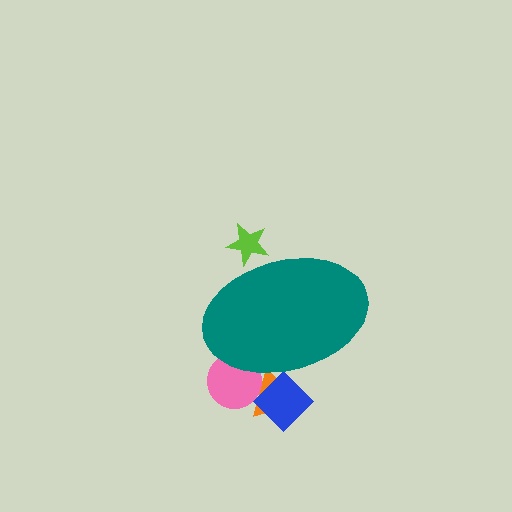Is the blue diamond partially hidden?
Yes, the blue diamond is partially hidden behind the teal ellipse.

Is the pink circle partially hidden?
Yes, the pink circle is partially hidden behind the teal ellipse.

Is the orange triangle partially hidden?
Yes, the orange triangle is partially hidden behind the teal ellipse.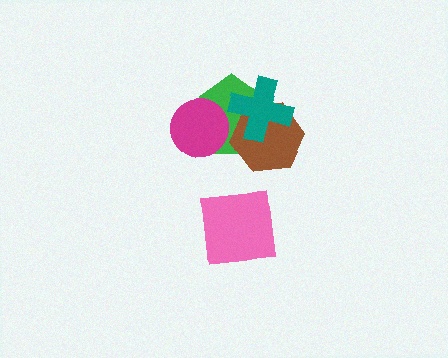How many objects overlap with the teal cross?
2 objects overlap with the teal cross.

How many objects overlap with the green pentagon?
3 objects overlap with the green pentagon.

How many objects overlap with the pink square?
0 objects overlap with the pink square.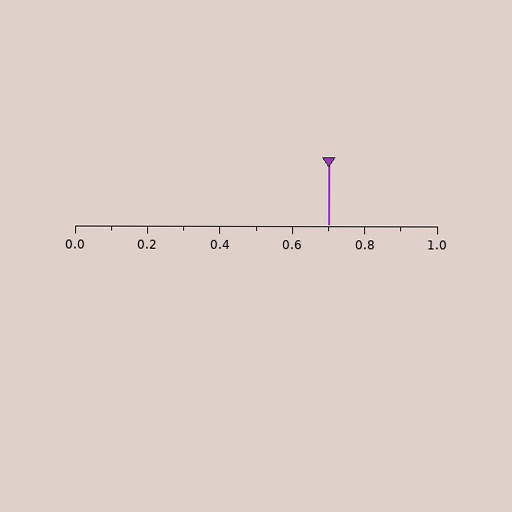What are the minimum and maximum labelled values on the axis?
The axis runs from 0.0 to 1.0.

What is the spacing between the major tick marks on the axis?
The major ticks are spaced 0.2 apart.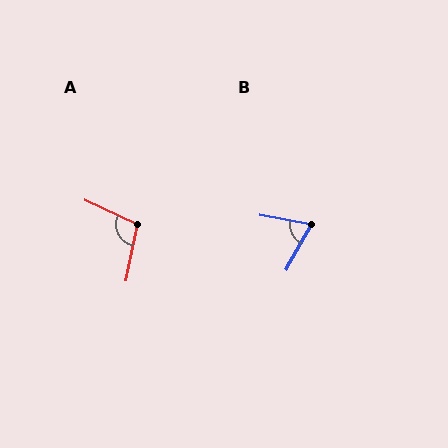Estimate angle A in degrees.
Approximately 103 degrees.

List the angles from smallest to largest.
B (71°), A (103°).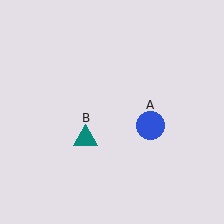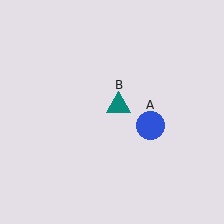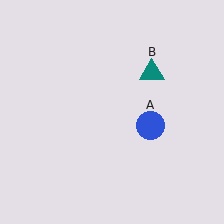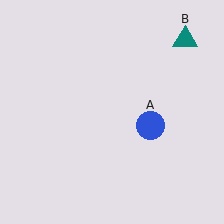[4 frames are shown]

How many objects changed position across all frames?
1 object changed position: teal triangle (object B).